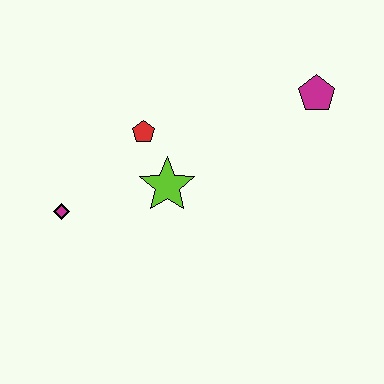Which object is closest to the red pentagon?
The lime star is closest to the red pentagon.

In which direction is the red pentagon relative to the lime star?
The red pentagon is above the lime star.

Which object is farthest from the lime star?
The magenta pentagon is farthest from the lime star.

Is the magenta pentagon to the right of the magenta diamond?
Yes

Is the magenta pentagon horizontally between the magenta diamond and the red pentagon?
No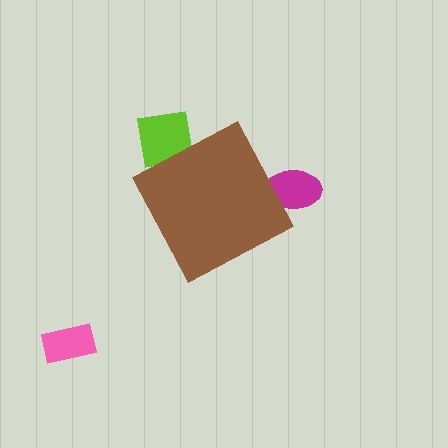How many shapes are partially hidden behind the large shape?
2 shapes are partially hidden.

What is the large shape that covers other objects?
A brown diamond.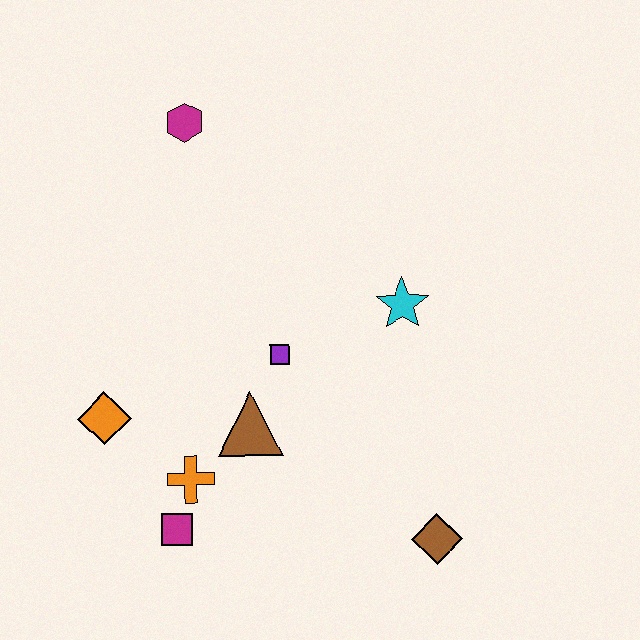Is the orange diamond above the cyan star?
No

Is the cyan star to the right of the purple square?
Yes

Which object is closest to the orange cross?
The magenta square is closest to the orange cross.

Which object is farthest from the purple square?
The magenta hexagon is farthest from the purple square.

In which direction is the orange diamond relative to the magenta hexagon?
The orange diamond is below the magenta hexagon.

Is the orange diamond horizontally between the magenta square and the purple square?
No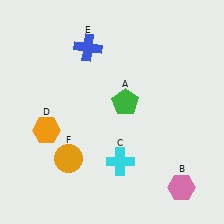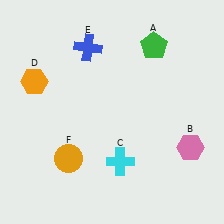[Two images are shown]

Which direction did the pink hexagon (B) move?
The pink hexagon (B) moved up.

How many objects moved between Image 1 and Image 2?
3 objects moved between the two images.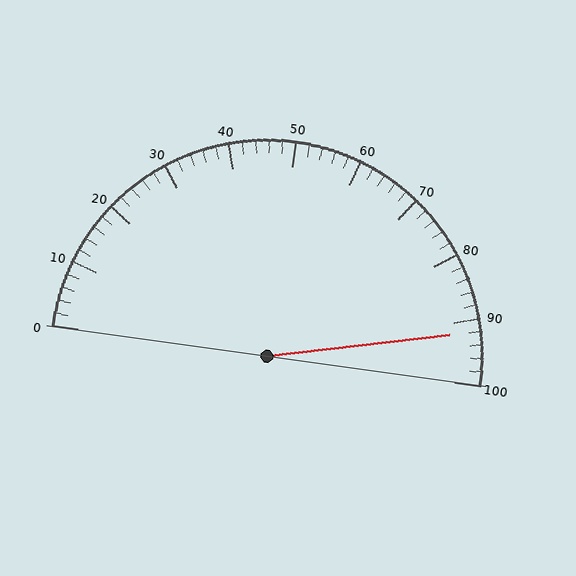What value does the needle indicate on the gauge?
The needle indicates approximately 92.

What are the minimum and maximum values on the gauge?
The gauge ranges from 0 to 100.